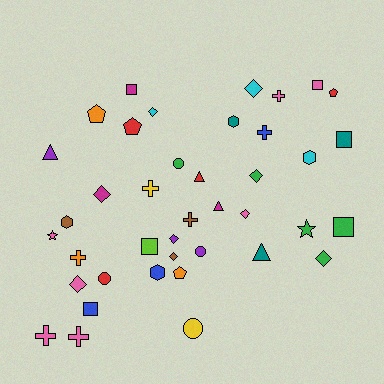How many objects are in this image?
There are 40 objects.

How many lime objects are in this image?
There is 1 lime object.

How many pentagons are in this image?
There are 4 pentagons.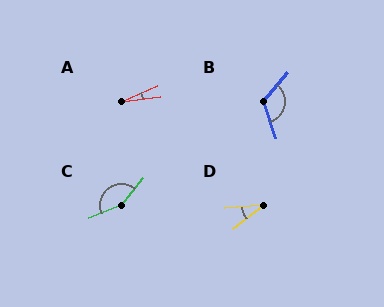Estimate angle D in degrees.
Approximately 35 degrees.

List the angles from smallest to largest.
A (17°), D (35°), B (121°), C (152°).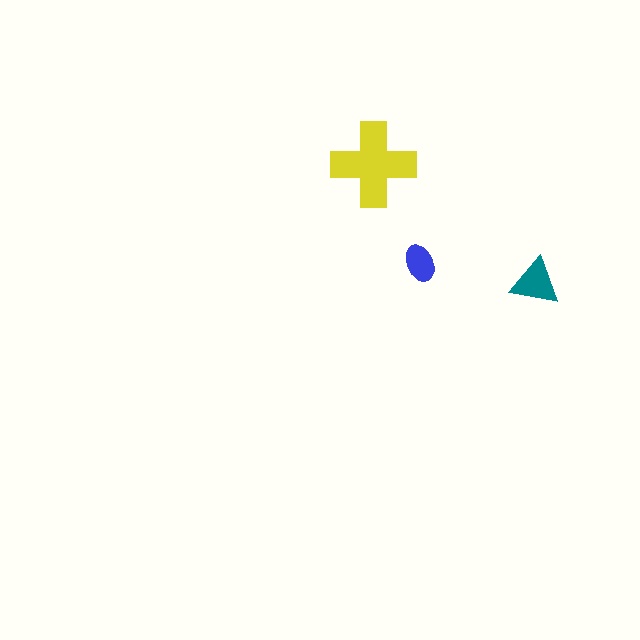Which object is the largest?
The yellow cross.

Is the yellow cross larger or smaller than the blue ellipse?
Larger.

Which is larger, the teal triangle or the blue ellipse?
The teal triangle.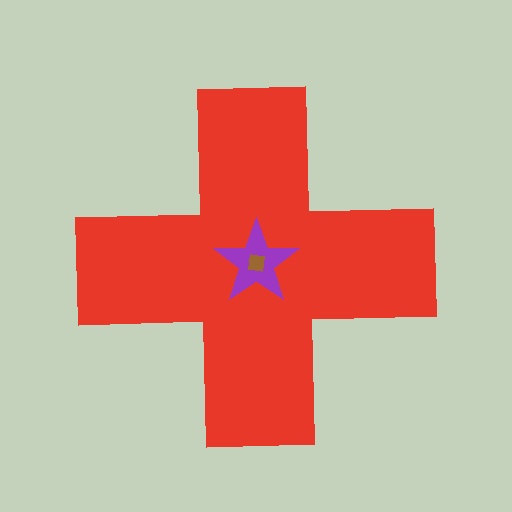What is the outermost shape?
The red cross.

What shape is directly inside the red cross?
The purple star.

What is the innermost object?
The brown square.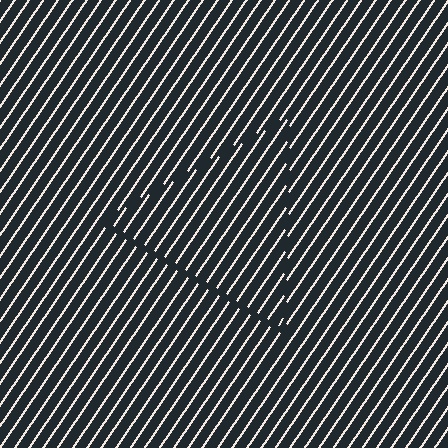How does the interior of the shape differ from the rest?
The interior of the shape contains the same grating, shifted by half a period — the contour is defined by the phase discontinuity where line-ends from the inner and outer gratings abut.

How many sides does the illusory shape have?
3 sides — the line-ends trace a triangle.